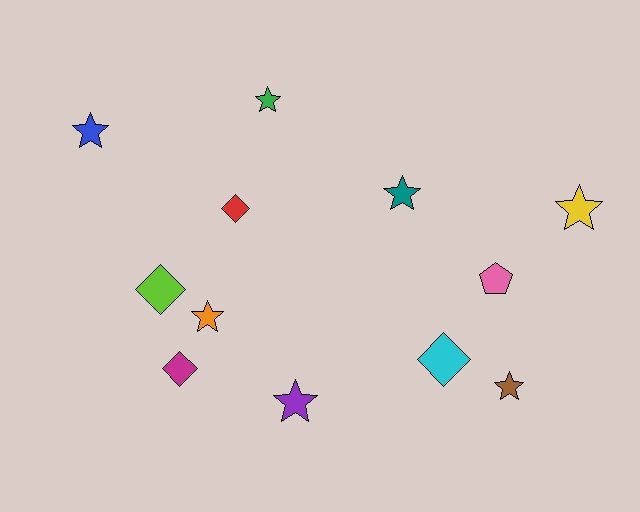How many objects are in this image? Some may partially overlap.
There are 12 objects.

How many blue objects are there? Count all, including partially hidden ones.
There is 1 blue object.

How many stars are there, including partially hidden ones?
There are 7 stars.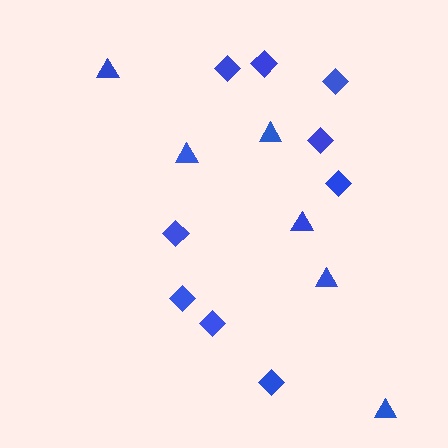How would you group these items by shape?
There are 2 groups: one group of diamonds (9) and one group of triangles (6).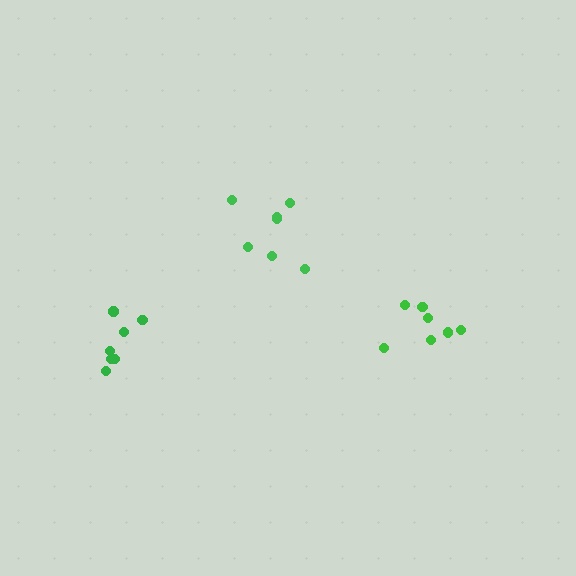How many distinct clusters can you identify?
There are 3 distinct clusters.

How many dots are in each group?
Group 1: 7 dots, Group 2: 8 dots, Group 3: 7 dots (22 total).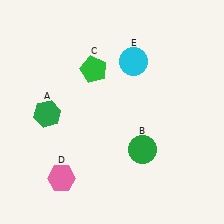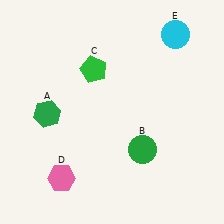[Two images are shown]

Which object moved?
The cyan circle (E) moved right.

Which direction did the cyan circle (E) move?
The cyan circle (E) moved right.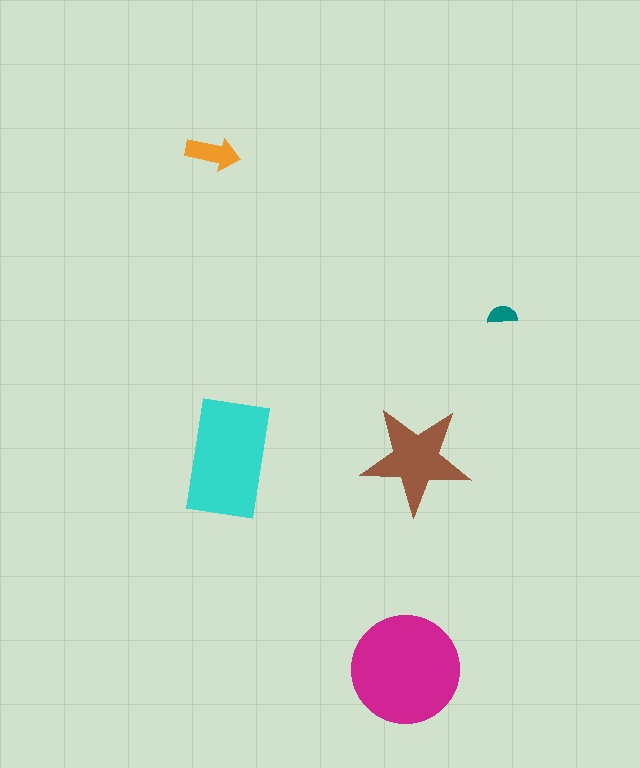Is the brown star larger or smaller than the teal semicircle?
Larger.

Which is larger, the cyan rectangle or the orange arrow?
The cyan rectangle.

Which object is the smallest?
The teal semicircle.